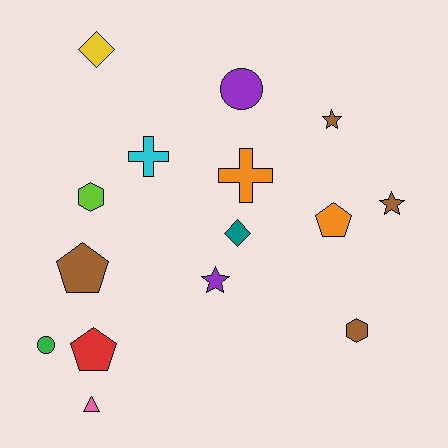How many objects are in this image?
There are 15 objects.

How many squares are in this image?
There are no squares.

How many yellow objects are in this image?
There is 1 yellow object.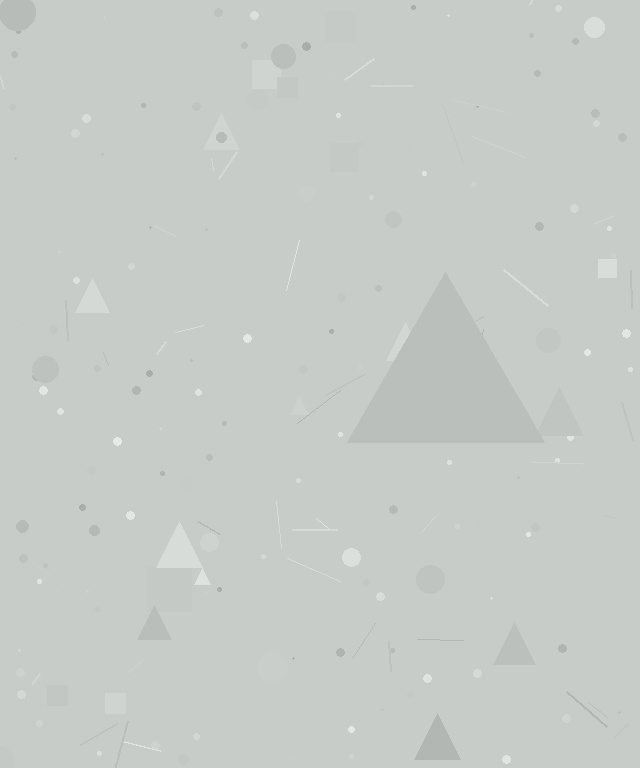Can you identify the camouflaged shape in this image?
The camouflaged shape is a triangle.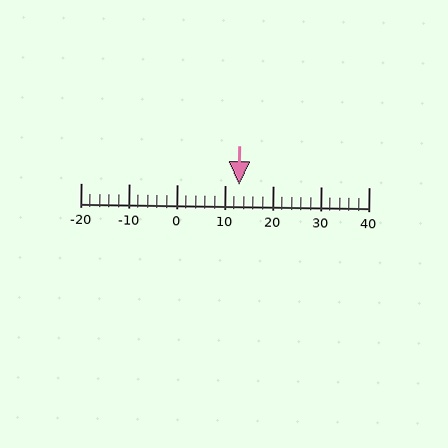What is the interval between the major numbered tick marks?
The major tick marks are spaced 10 units apart.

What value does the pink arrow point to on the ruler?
The pink arrow points to approximately 13.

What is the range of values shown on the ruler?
The ruler shows values from -20 to 40.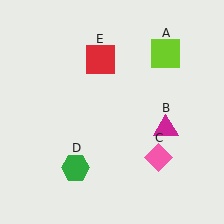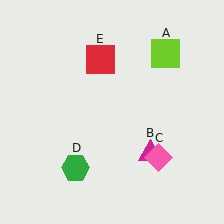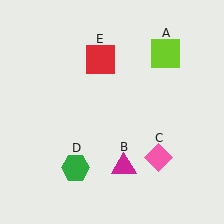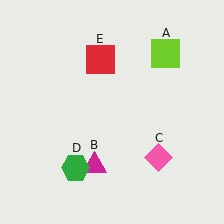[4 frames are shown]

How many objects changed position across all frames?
1 object changed position: magenta triangle (object B).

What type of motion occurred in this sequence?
The magenta triangle (object B) rotated clockwise around the center of the scene.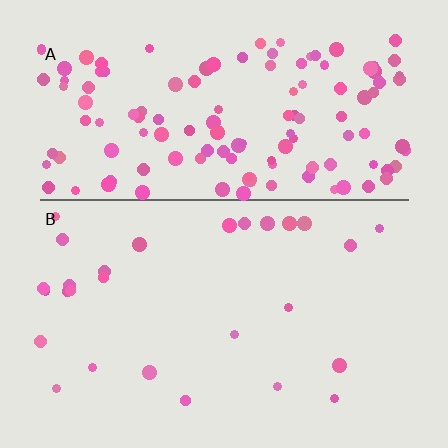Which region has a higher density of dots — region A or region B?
A (the top).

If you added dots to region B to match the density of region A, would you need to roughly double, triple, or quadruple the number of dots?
Approximately quadruple.